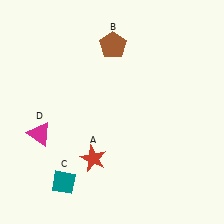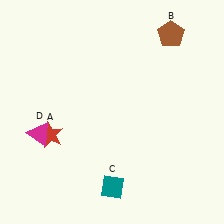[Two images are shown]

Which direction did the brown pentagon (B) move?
The brown pentagon (B) moved right.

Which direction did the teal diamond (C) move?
The teal diamond (C) moved right.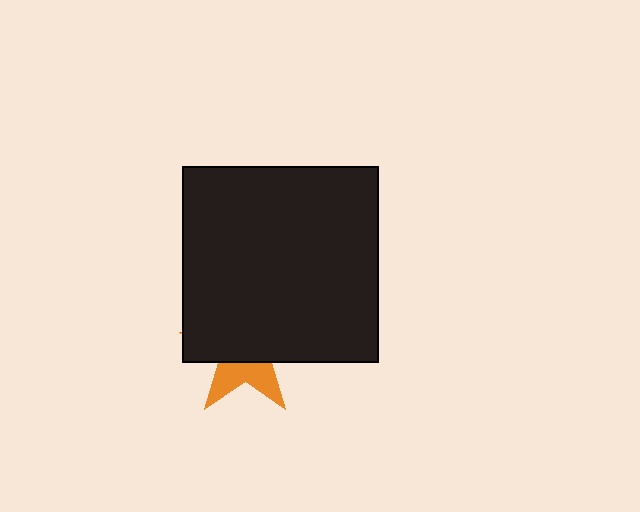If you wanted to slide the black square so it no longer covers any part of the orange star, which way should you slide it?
Slide it up — that is the most direct way to separate the two shapes.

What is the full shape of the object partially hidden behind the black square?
The partially hidden object is an orange star.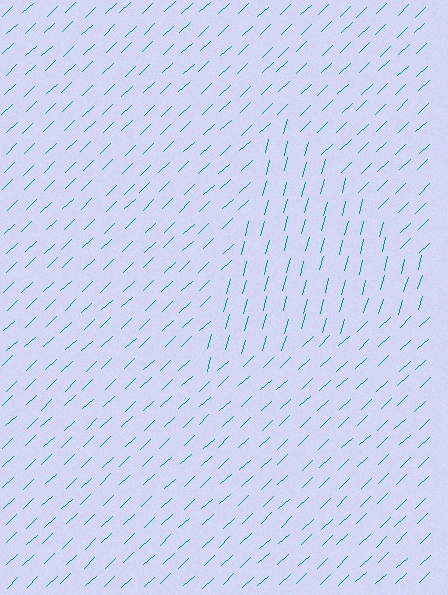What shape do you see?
I see a triangle.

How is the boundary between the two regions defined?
The boundary is defined purely by a change in line orientation (approximately 31 degrees difference). All lines are the same color and thickness.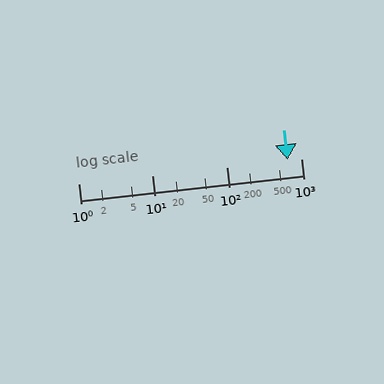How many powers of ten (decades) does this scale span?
The scale spans 3 decades, from 1 to 1000.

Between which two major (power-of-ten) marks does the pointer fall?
The pointer is between 100 and 1000.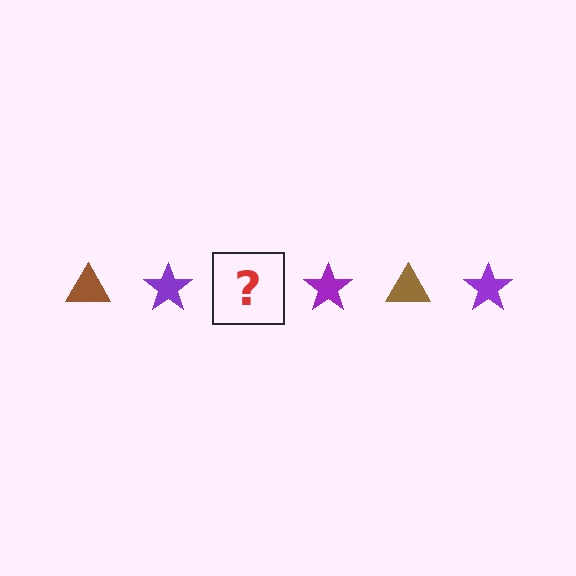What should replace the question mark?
The question mark should be replaced with a brown triangle.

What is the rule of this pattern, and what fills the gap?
The rule is that the pattern alternates between brown triangle and purple star. The gap should be filled with a brown triangle.